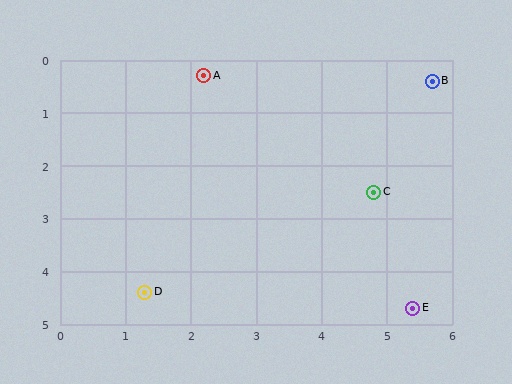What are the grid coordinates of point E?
Point E is at approximately (5.4, 4.7).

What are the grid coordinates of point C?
Point C is at approximately (4.8, 2.5).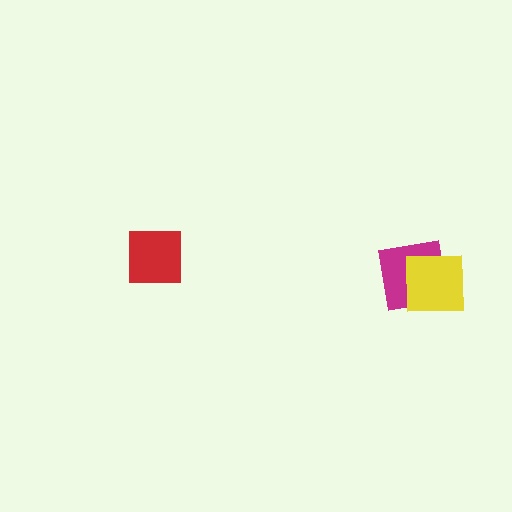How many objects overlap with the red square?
0 objects overlap with the red square.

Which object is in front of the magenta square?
The yellow square is in front of the magenta square.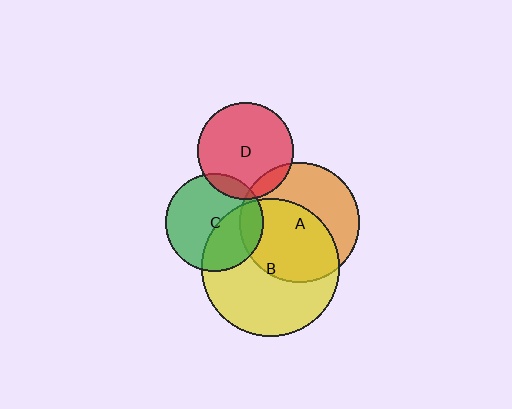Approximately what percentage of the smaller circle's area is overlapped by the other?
Approximately 10%.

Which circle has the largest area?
Circle B (yellow).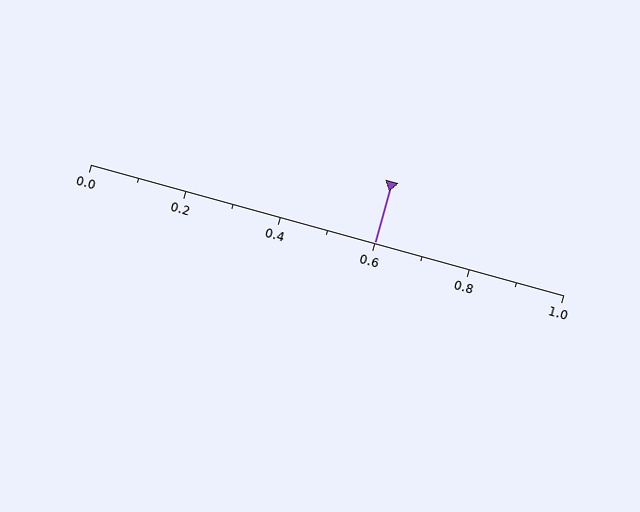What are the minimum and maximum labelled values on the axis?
The axis runs from 0.0 to 1.0.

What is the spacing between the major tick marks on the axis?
The major ticks are spaced 0.2 apart.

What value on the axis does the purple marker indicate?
The marker indicates approximately 0.6.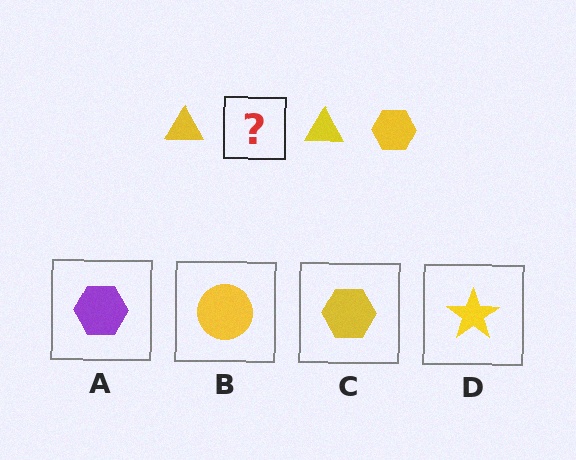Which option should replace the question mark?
Option C.